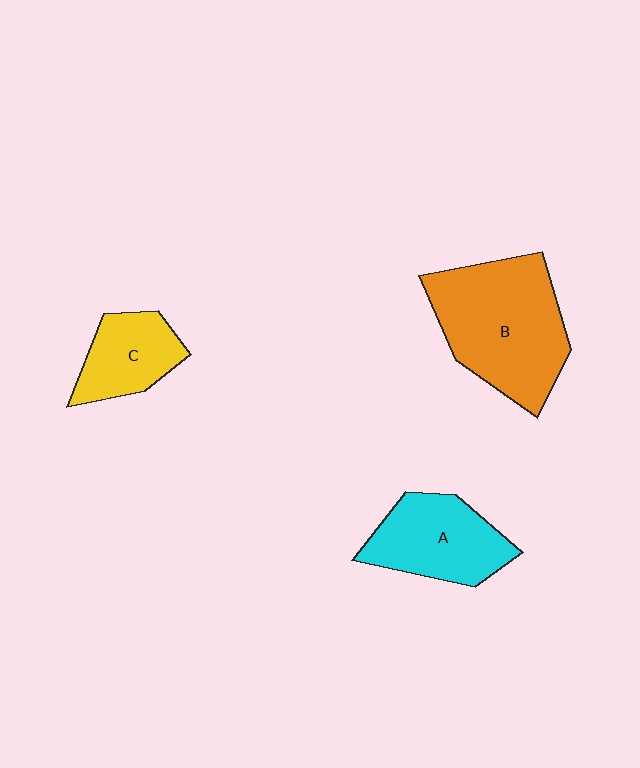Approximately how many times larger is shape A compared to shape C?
Approximately 1.4 times.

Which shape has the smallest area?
Shape C (yellow).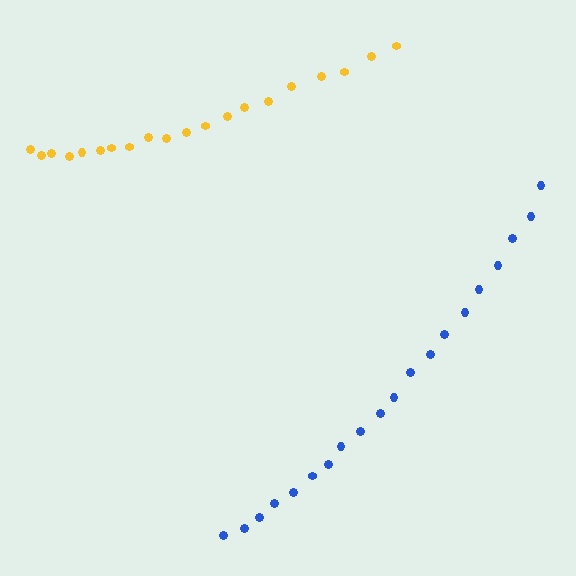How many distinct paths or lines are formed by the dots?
There are 2 distinct paths.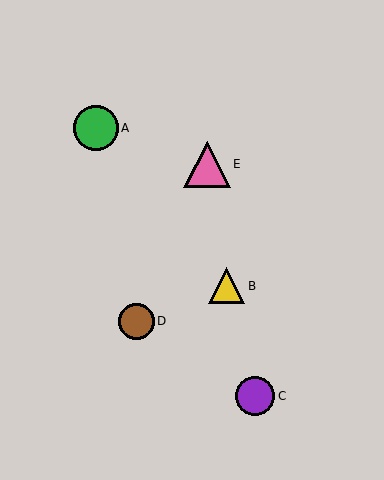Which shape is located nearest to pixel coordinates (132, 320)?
The brown circle (labeled D) at (136, 321) is nearest to that location.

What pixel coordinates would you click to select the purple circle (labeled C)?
Click at (255, 396) to select the purple circle C.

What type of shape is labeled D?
Shape D is a brown circle.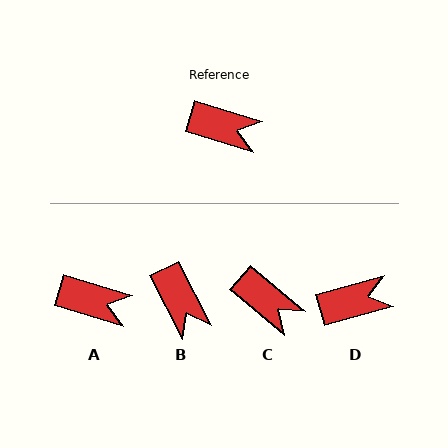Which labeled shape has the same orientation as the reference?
A.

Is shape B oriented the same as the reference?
No, it is off by about 47 degrees.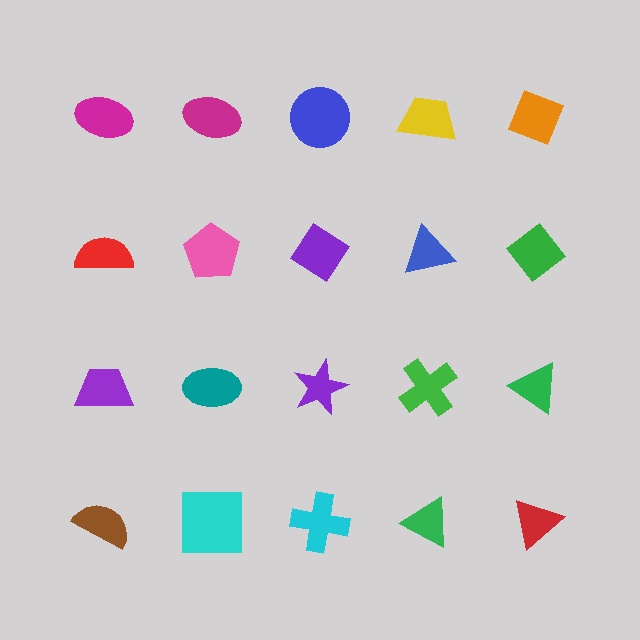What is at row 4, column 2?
A cyan square.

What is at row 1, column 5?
An orange diamond.